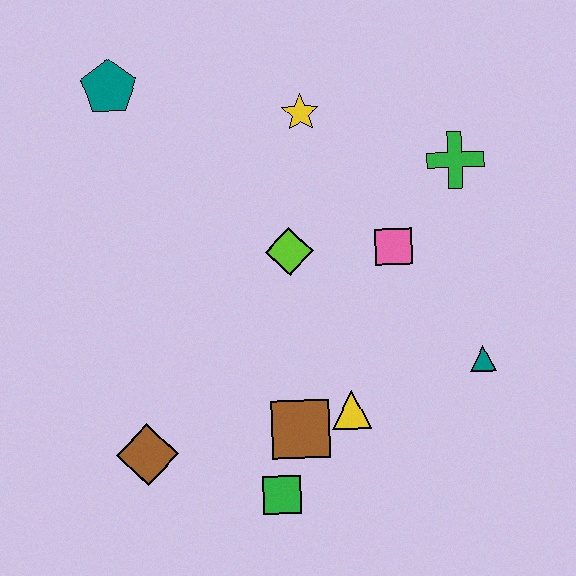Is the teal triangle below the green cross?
Yes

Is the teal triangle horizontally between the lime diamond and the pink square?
No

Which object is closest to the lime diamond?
The pink square is closest to the lime diamond.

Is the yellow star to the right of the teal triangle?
No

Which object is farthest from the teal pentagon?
The teal triangle is farthest from the teal pentagon.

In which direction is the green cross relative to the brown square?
The green cross is above the brown square.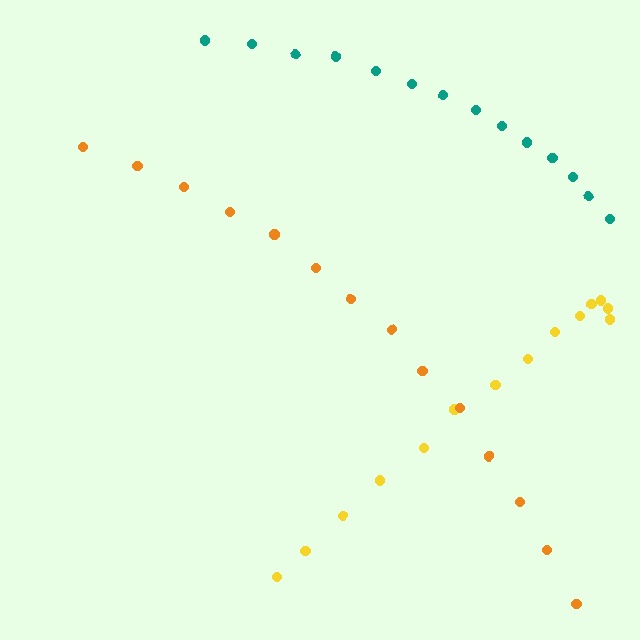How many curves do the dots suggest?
There are 3 distinct paths.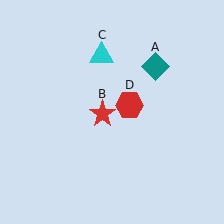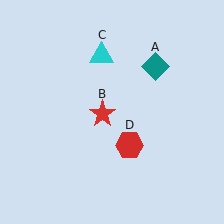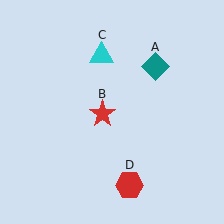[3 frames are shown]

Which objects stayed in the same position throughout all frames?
Teal diamond (object A) and red star (object B) and cyan triangle (object C) remained stationary.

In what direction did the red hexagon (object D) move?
The red hexagon (object D) moved down.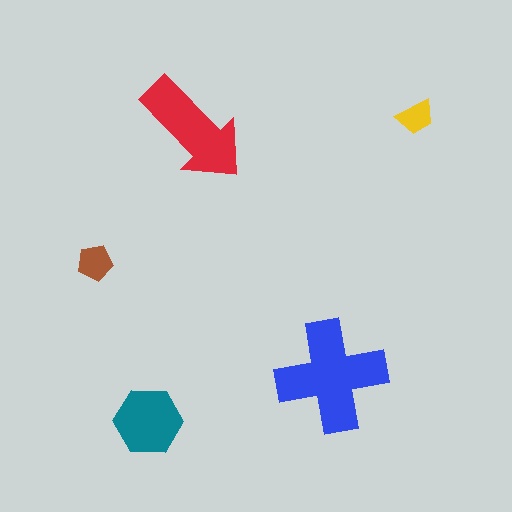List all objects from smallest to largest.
The yellow trapezoid, the brown pentagon, the teal hexagon, the red arrow, the blue cross.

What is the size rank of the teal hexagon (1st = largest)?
3rd.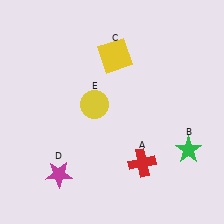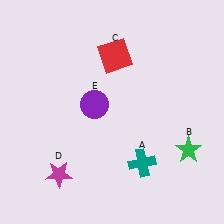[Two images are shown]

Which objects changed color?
A changed from red to teal. C changed from yellow to red. E changed from yellow to purple.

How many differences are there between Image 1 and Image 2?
There are 3 differences between the two images.